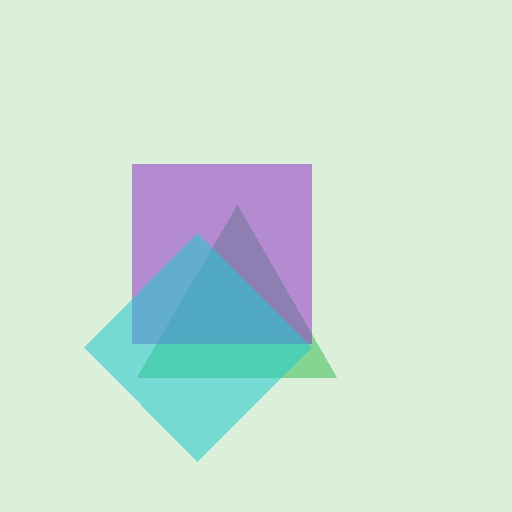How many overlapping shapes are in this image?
There are 3 overlapping shapes in the image.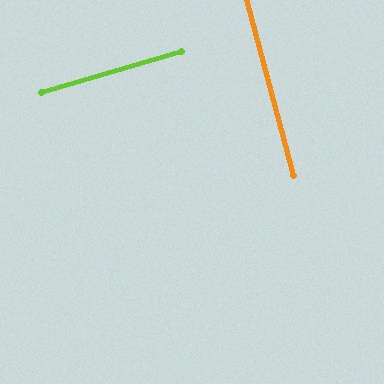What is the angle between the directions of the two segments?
Approximately 89 degrees.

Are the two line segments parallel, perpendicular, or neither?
Perpendicular — they meet at approximately 89°.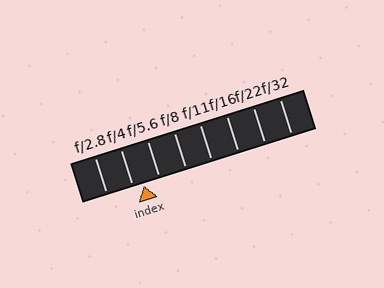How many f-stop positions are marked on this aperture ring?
There are 8 f-stop positions marked.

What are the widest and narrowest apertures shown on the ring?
The widest aperture shown is f/2.8 and the narrowest is f/32.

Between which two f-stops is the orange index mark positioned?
The index mark is between f/4 and f/5.6.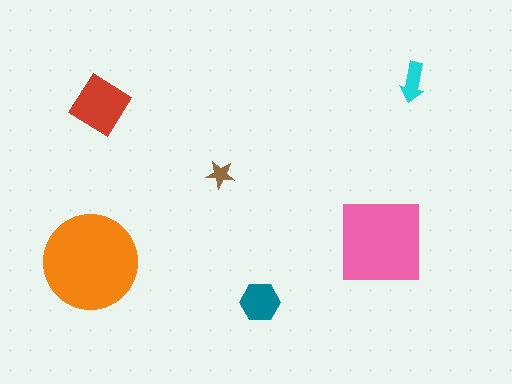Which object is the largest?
The orange circle.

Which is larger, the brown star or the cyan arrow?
The cyan arrow.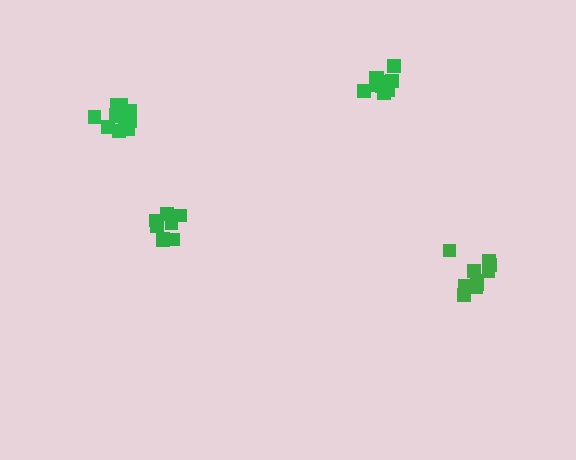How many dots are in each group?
Group 1: 13 dots, Group 2: 10 dots, Group 3: 9 dots, Group 4: 11 dots (43 total).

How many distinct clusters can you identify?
There are 4 distinct clusters.